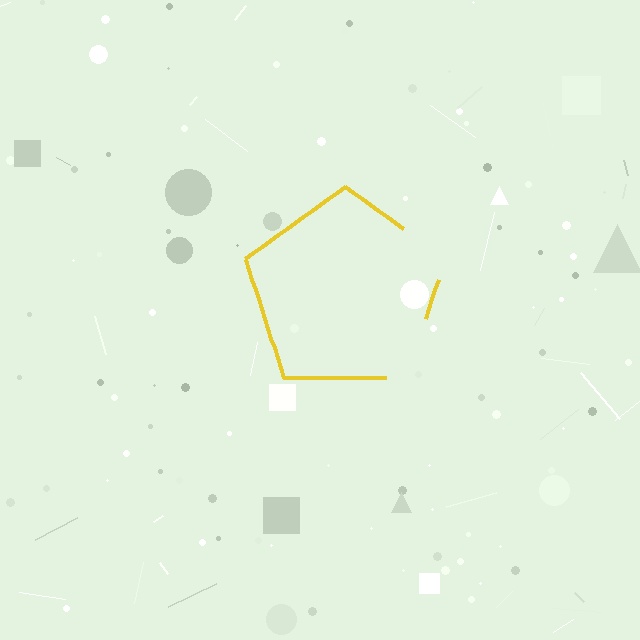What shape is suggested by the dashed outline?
The dashed outline suggests a pentagon.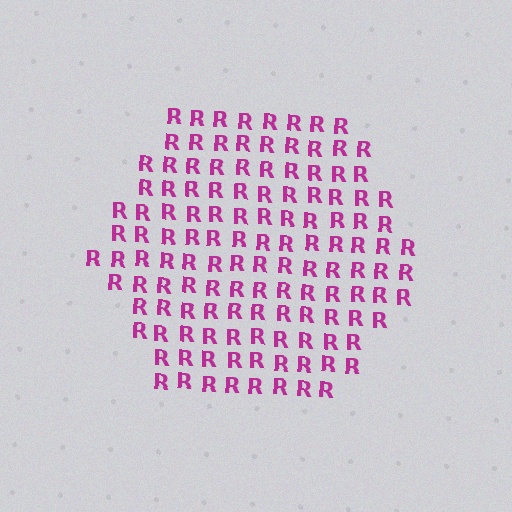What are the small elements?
The small elements are letter R's.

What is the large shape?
The large shape is a hexagon.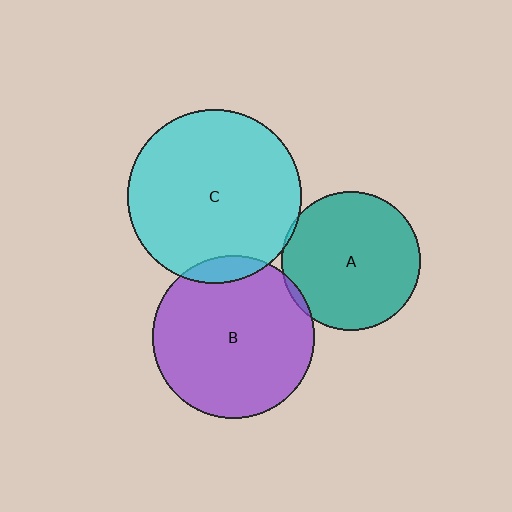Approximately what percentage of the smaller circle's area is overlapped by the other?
Approximately 5%.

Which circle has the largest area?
Circle C (cyan).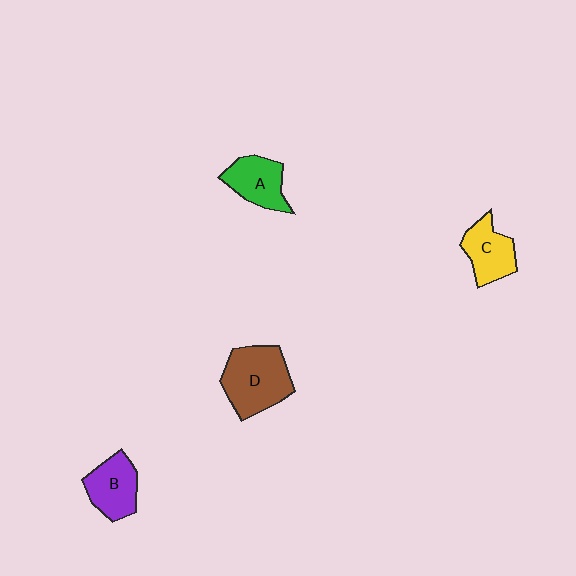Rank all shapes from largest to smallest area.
From largest to smallest: D (brown), B (purple), A (green), C (yellow).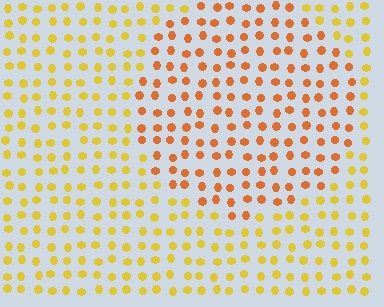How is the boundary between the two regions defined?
The boundary is defined purely by a slight shift in hue (about 30 degrees). Spacing, size, and orientation are identical on both sides.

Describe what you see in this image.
The image is filled with small yellow elements in a uniform arrangement. A circle-shaped region is visible where the elements are tinted to a slightly different hue, forming a subtle color boundary.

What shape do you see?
I see a circle.